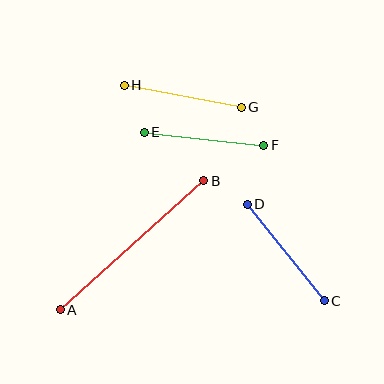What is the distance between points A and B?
The distance is approximately 193 pixels.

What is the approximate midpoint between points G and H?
The midpoint is at approximately (183, 96) pixels.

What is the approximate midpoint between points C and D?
The midpoint is at approximately (286, 253) pixels.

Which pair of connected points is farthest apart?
Points A and B are farthest apart.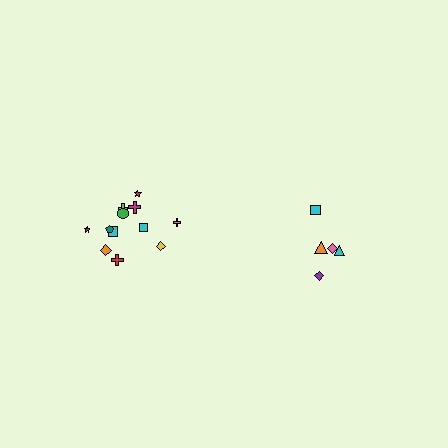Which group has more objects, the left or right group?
The left group.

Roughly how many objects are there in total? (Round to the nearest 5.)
Roughly 15 objects in total.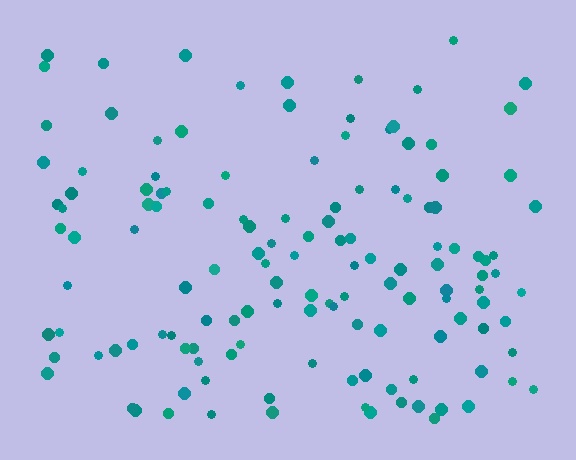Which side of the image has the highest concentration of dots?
The bottom.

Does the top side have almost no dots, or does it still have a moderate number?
Still a moderate number, just noticeably fewer than the bottom.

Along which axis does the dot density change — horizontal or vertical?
Vertical.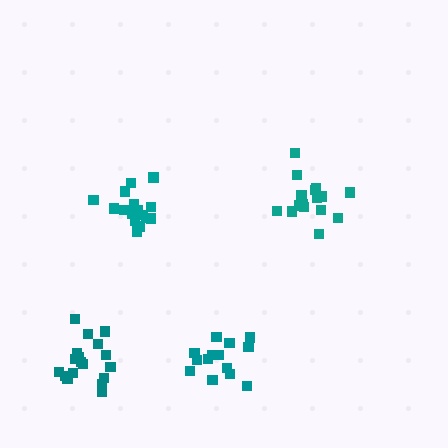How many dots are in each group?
Group 1: 17 dots, Group 2: 18 dots, Group 3: 16 dots, Group 4: 14 dots (65 total).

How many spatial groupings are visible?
There are 4 spatial groupings.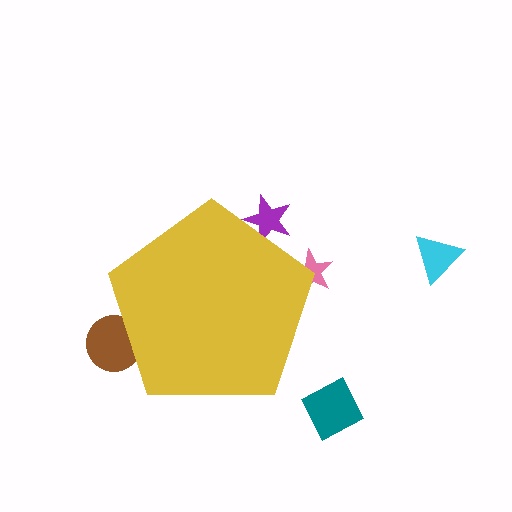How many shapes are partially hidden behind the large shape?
3 shapes are partially hidden.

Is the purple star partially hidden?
Yes, the purple star is partially hidden behind the yellow pentagon.